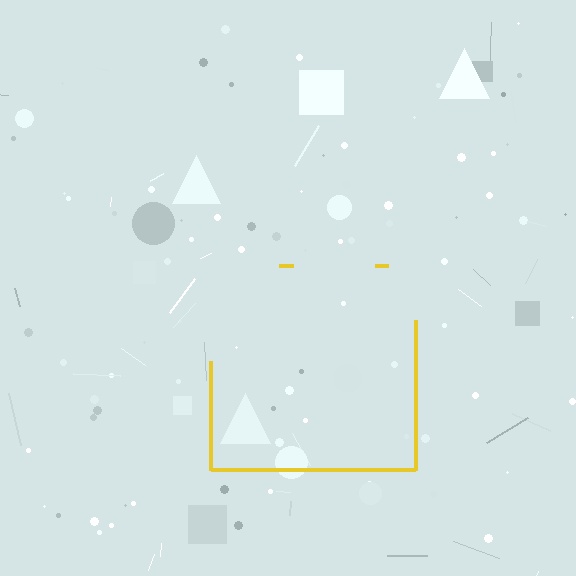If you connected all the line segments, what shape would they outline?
They would outline a square.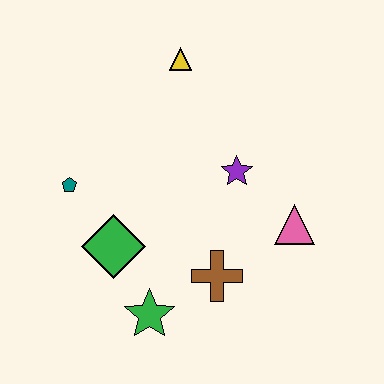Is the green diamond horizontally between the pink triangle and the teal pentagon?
Yes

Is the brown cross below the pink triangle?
Yes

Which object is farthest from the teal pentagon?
The pink triangle is farthest from the teal pentagon.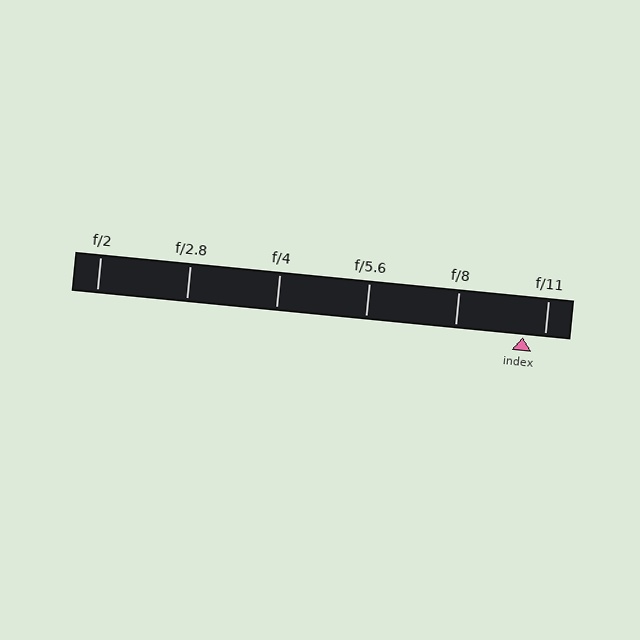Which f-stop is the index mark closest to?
The index mark is closest to f/11.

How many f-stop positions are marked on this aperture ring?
There are 6 f-stop positions marked.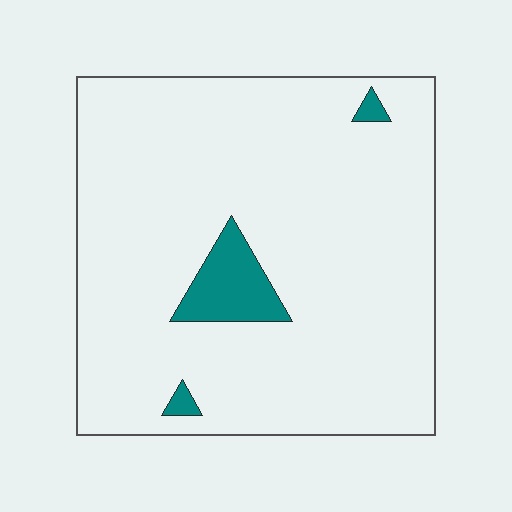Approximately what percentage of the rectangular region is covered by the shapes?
Approximately 5%.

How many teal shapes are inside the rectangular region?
3.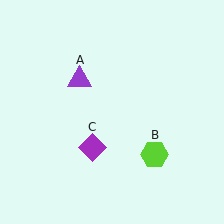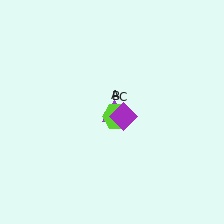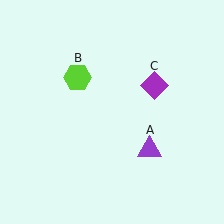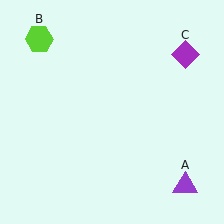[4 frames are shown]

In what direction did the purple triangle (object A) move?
The purple triangle (object A) moved down and to the right.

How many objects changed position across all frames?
3 objects changed position: purple triangle (object A), lime hexagon (object B), purple diamond (object C).